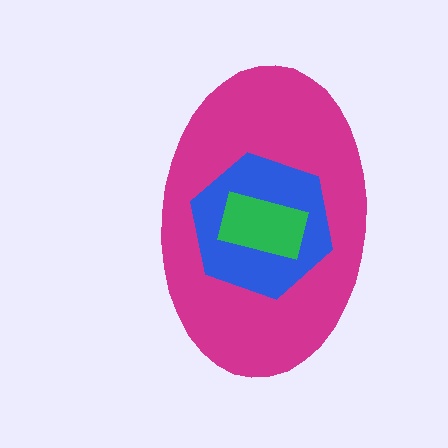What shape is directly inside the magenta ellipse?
The blue hexagon.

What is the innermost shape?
The green rectangle.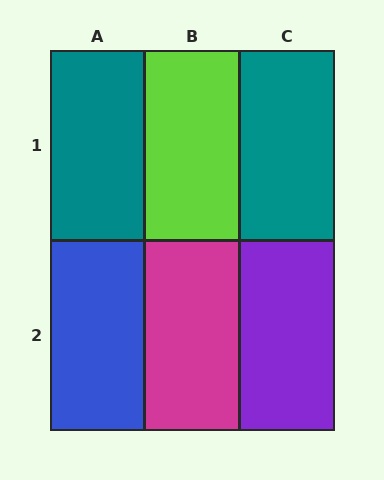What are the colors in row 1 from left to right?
Teal, lime, teal.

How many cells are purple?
1 cell is purple.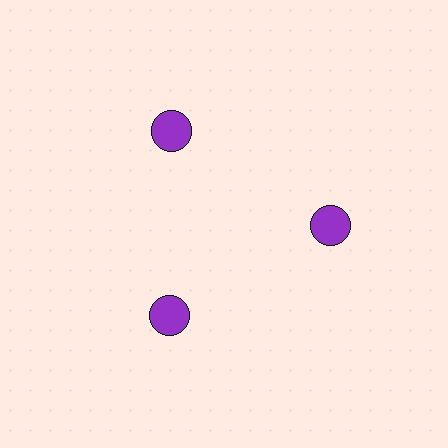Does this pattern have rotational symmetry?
Yes, this pattern has 3-fold rotational symmetry. It looks the same after rotating 120 degrees around the center.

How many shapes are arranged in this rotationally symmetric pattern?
There are 3 shapes, arranged in 3 groups of 1.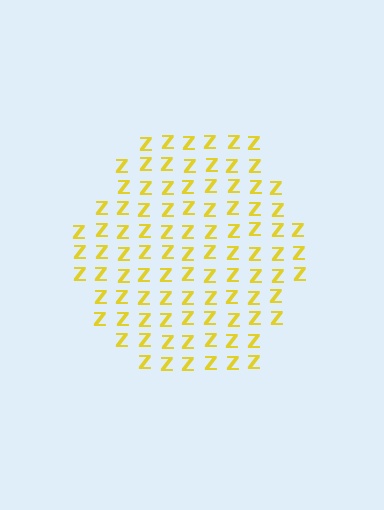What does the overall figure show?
The overall figure shows a hexagon.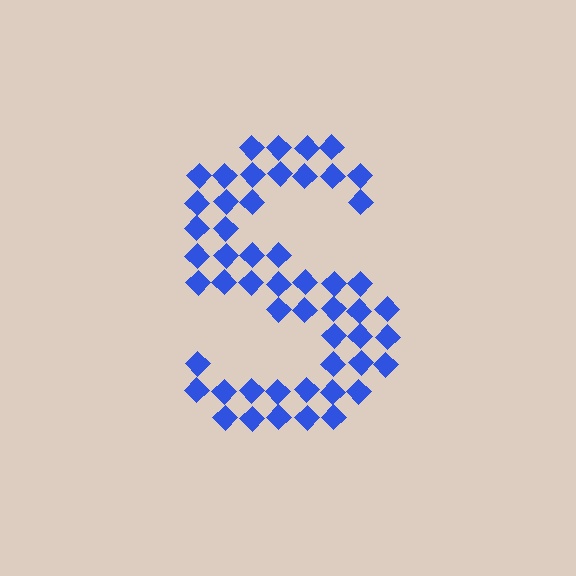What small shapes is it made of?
It is made of small diamonds.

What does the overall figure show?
The overall figure shows the letter S.